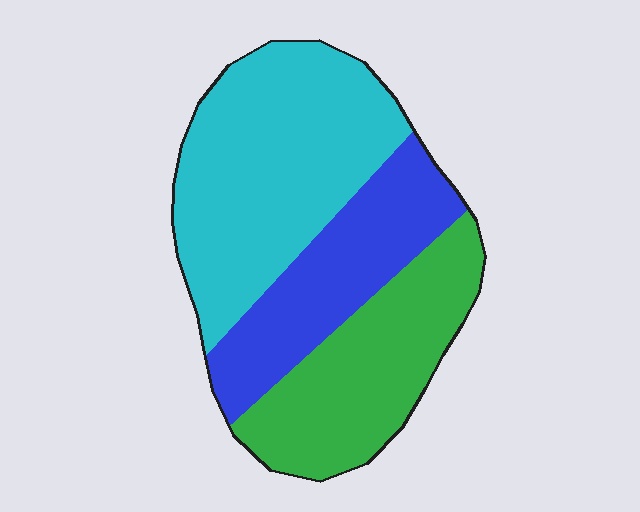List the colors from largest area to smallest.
From largest to smallest: cyan, green, blue.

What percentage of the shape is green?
Green covers 30% of the shape.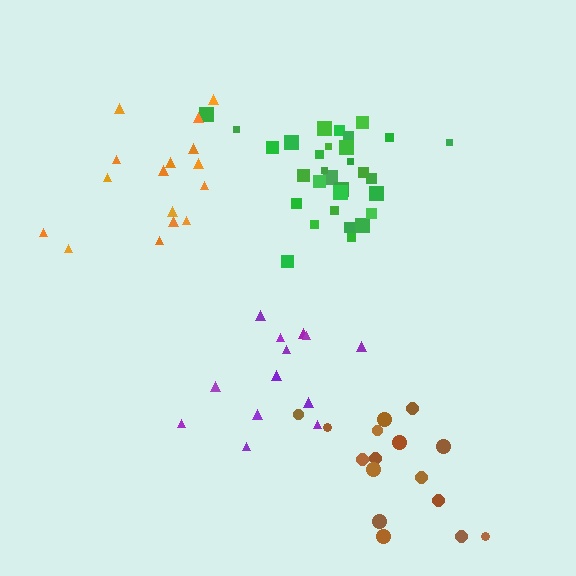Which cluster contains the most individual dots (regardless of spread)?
Green (31).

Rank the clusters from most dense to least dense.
green, brown, orange, purple.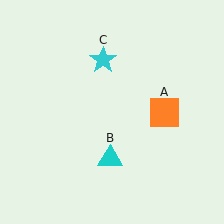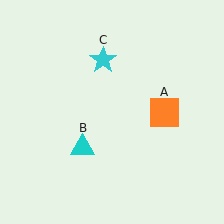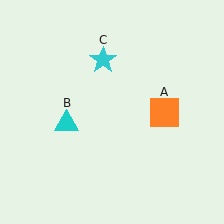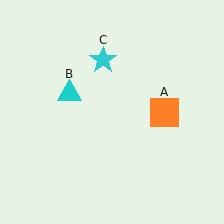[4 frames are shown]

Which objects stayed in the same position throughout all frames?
Orange square (object A) and cyan star (object C) remained stationary.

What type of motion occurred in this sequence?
The cyan triangle (object B) rotated clockwise around the center of the scene.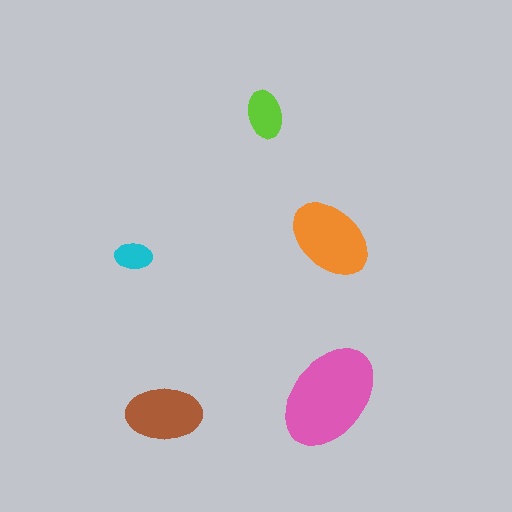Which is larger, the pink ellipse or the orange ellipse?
The pink one.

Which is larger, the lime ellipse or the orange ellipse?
The orange one.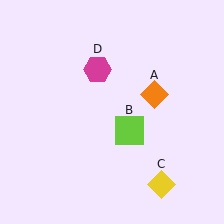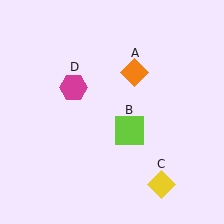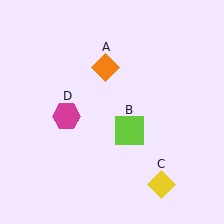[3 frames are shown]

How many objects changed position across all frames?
2 objects changed position: orange diamond (object A), magenta hexagon (object D).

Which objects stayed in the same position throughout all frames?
Lime square (object B) and yellow diamond (object C) remained stationary.